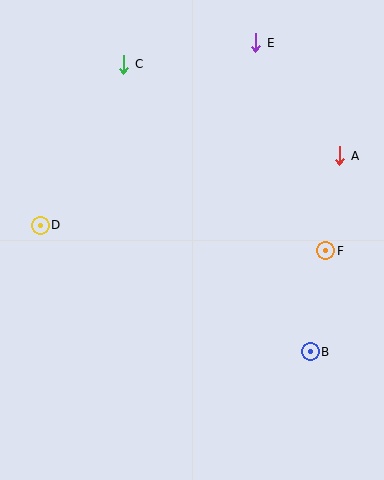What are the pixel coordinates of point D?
Point D is at (40, 225).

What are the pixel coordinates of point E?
Point E is at (256, 43).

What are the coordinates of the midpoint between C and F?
The midpoint between C and F is at (225, 158).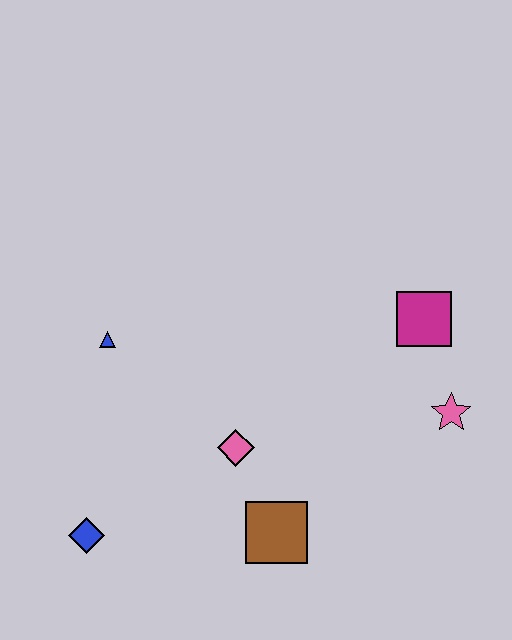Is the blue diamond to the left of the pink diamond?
Yes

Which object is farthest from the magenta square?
The blue diamond is farthest from the magenta square.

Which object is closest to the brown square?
The pink diamond is closest to the brown square.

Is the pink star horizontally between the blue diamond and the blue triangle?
No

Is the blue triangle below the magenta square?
Yes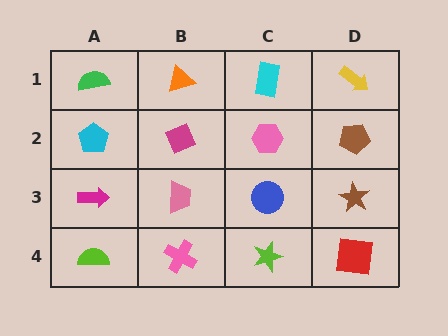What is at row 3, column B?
A pink trapezoid.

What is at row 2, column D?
A brown pentagon.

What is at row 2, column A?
A cyan pentagon.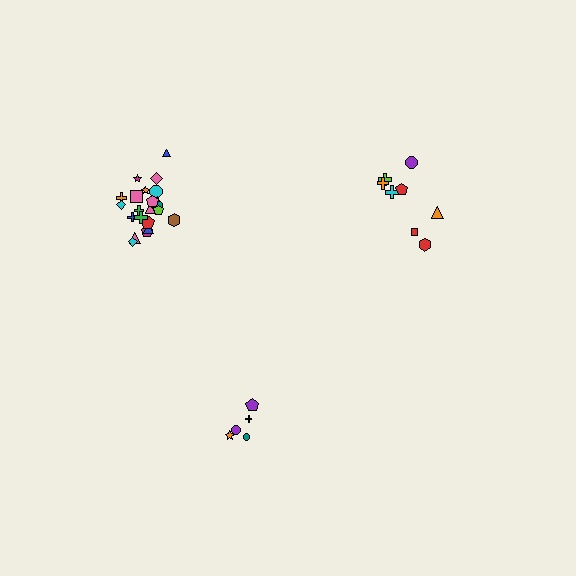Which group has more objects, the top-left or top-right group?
The top-left group.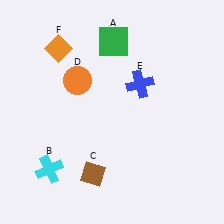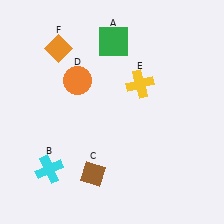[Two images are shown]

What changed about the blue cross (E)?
In Image 1, E is blue. In Image 2, it changed to yellow.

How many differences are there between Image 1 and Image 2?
There is 1 difference between the two images.